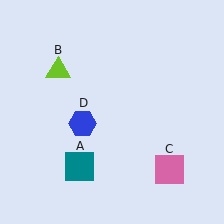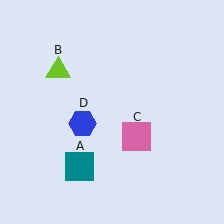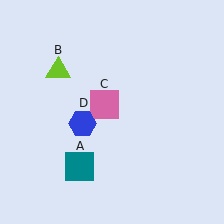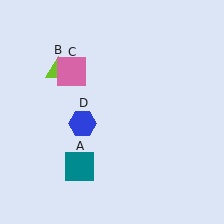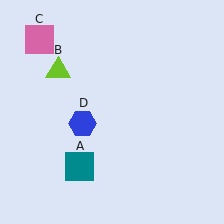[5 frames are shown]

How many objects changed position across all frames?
1 object changed position: pink square (object C).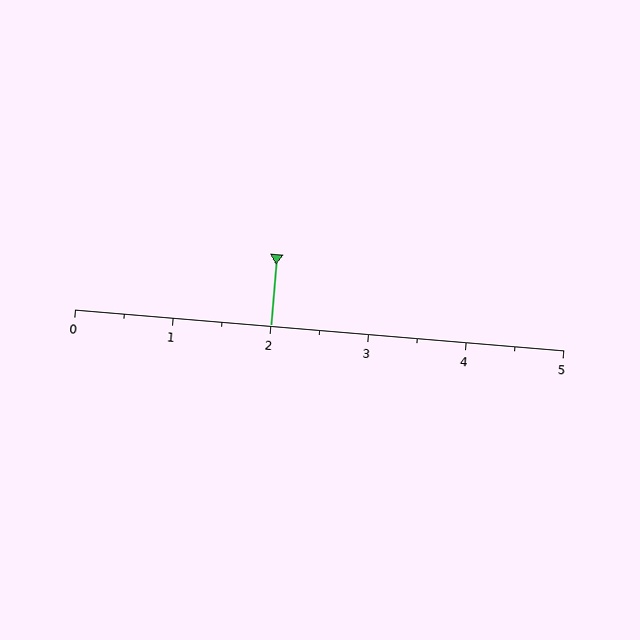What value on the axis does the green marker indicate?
The marker indicates approximately 2.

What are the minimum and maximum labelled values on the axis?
The axis runs from 0 to 5.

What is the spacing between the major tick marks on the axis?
The major ticks are spaced 1 apart.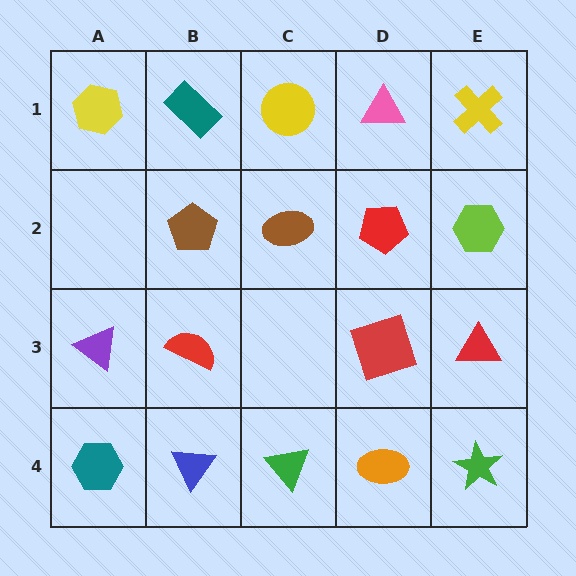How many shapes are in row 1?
5 shapes.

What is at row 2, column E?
A lime hexagon.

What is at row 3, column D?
A red square.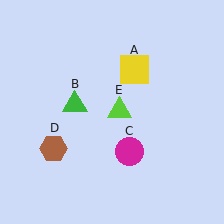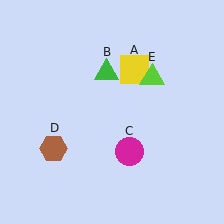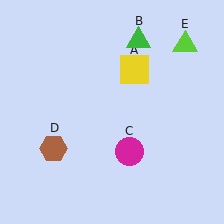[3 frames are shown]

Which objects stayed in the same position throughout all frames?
Yellow square (object A) and magenta circle (object C) and brown hexagon (object D) remained stationary.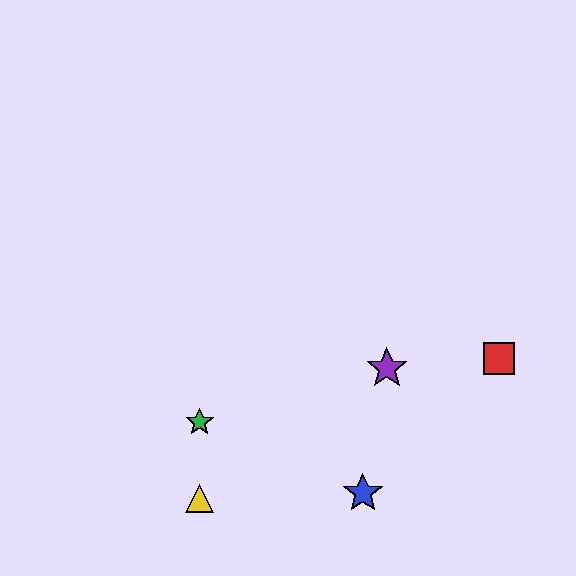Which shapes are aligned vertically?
The green star, the yellow triangle are aligned vertically.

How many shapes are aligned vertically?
2 shapes (the green star, the yellow triangle) are aligned vertically.